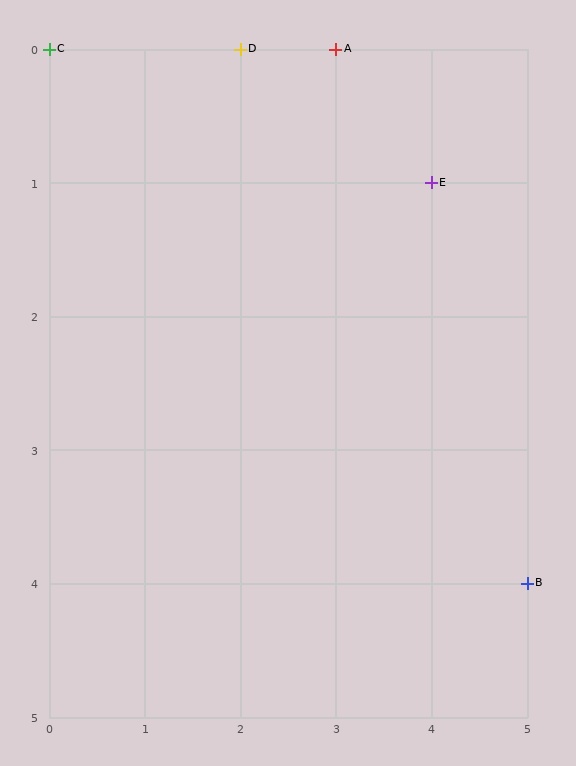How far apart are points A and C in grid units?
Points A and C are 3 columns apart.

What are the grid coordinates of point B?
Point B is at grid coordinates (5, 4).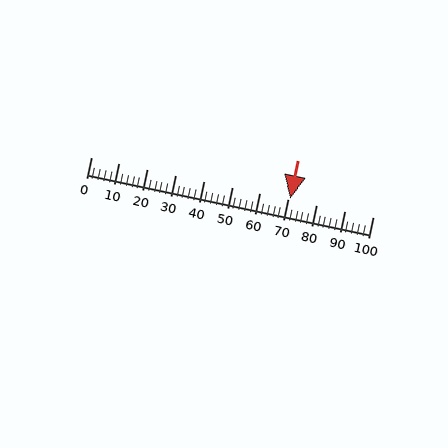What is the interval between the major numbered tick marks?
The major tick marks are spaced 10 units apart.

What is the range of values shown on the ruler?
The ruler shows values from 0 to 100.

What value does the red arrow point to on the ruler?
The red arrow points to approximately 71.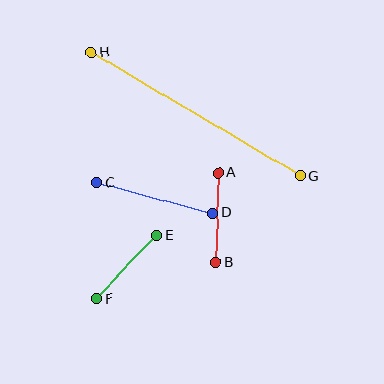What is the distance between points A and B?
The distance is approximately 89 pixels.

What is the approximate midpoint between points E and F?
The midpoint is at approximately (127, 267) pixels.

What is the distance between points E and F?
The distance is approximately 87 pixels.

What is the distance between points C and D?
The distance is approximately 120 pixels.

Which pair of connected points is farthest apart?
Points G and H are farthest apart.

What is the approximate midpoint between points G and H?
The midpoint is at approximately (196, 114) pixels.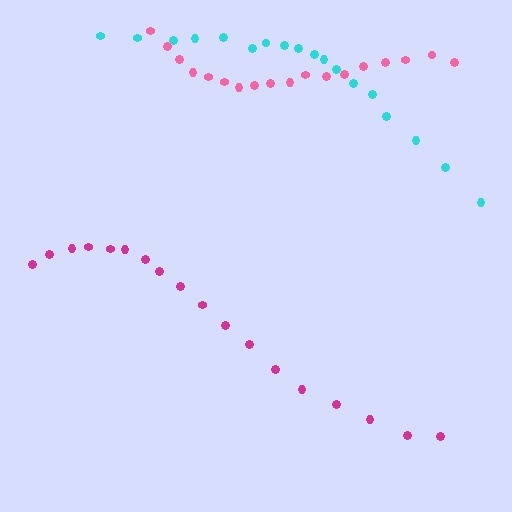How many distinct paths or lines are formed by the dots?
There are 3 distinct paths.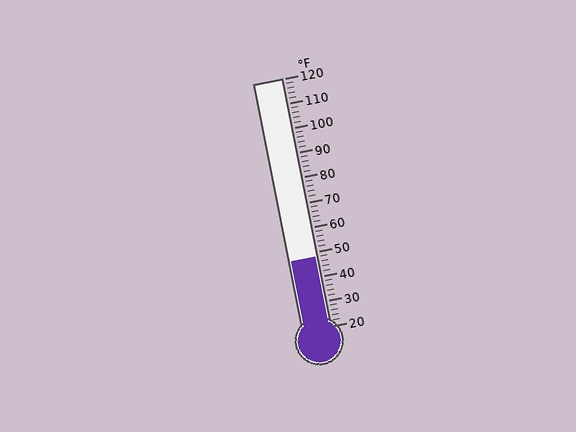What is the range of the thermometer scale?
The thermometer scale ranges from 20°F to 120°F.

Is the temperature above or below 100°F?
The temperature is below 100°F.